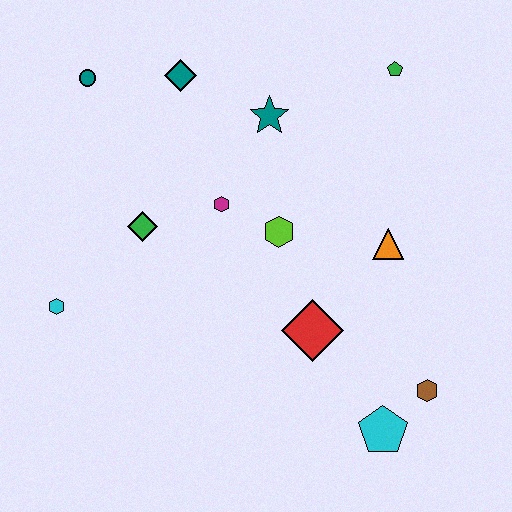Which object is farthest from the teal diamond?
The cyan pentagon is farthest from the teal diamond.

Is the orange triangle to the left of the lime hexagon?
No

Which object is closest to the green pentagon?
The teal star is closest to the green pentagon.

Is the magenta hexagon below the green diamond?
No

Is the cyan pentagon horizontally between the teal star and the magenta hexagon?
No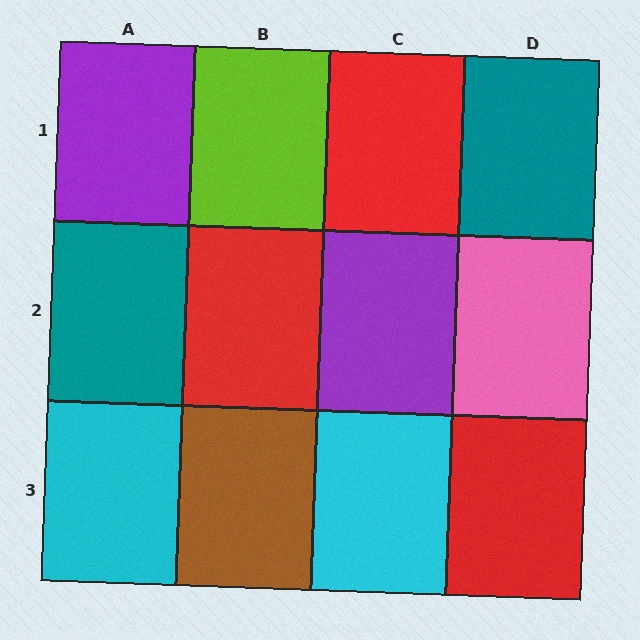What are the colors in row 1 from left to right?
Purple, lime, red, teal.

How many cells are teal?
2 cells are teal.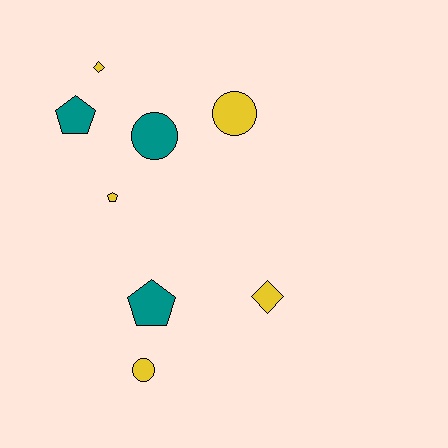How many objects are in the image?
There are 8 objects.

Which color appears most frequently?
Yellow, with 5 objects.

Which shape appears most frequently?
Circle, with 3 objects.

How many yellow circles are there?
There are 2 yellow circles.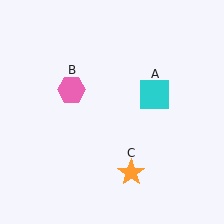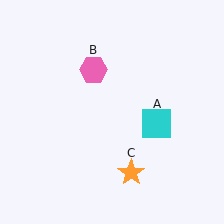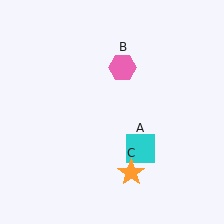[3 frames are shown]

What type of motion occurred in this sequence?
The cyan square (object A), pink hexagon (object B) rotated clockwise around the center of the scene.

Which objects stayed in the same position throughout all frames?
Orange star (object C) remained stationary.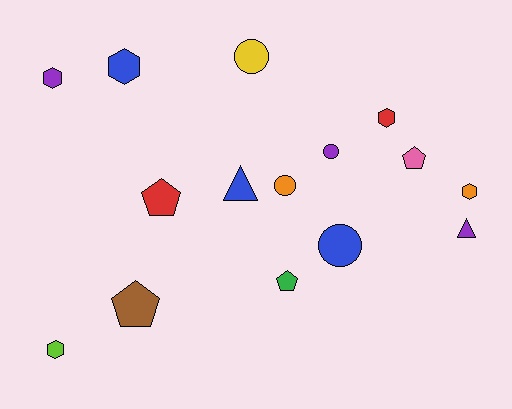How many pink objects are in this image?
There is 1 pink object.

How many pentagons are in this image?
There are 4 pentagons.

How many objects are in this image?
There are 15 objects.